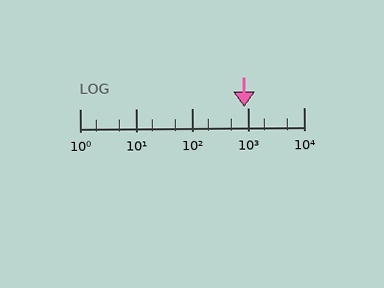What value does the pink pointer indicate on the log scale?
The pointer indicates approximately 860.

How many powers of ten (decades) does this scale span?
The scale spans 4 decades, from 1 to 10000.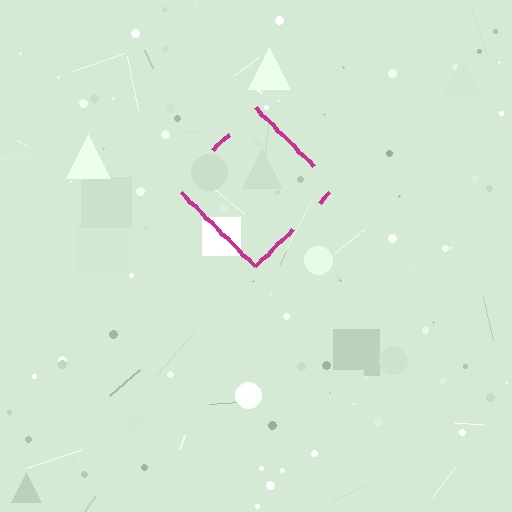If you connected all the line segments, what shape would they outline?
They would outline a diamond.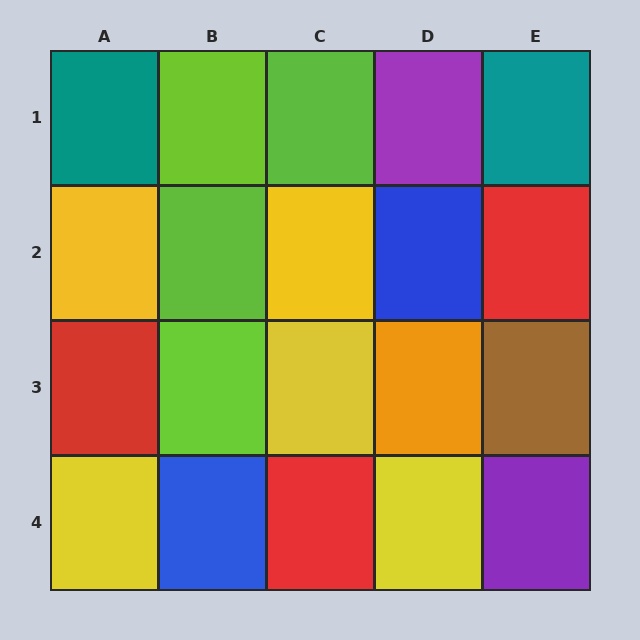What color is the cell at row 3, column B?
Lime.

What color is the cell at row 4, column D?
Yellow.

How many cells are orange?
1 cell is orange.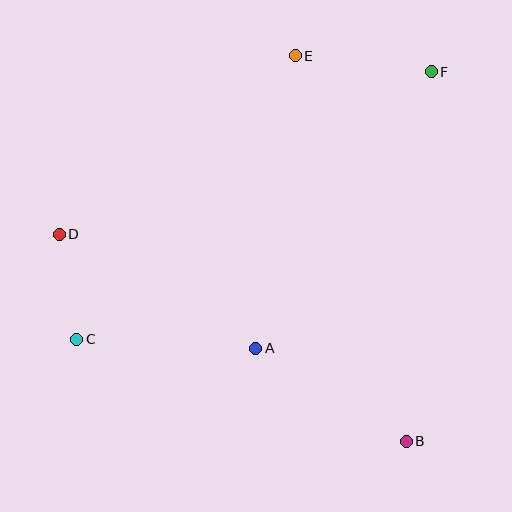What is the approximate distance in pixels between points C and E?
The distance between C and E is approximately 358 pixels.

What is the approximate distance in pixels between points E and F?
The distance between E and F is approximately 137 pixels.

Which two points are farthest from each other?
Points C and F are farthest from each other.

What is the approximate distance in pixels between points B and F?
The distance between B and F is approximately 371 pixels.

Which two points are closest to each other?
Points C and D are closest to each other.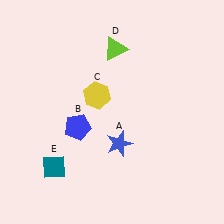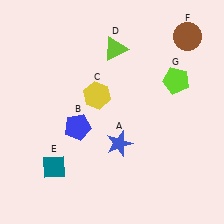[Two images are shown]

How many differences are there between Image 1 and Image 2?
There are 2 differences between the two images.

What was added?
A brown circle (F), a lime pentagon (G) were added in Image 2.